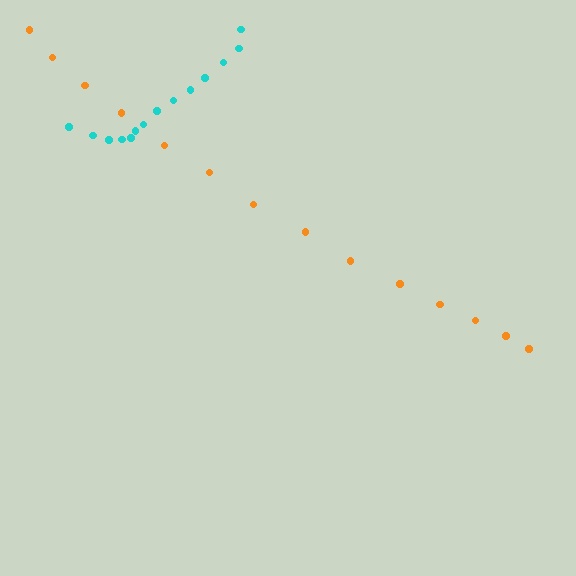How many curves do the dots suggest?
There are 2 distinct paths.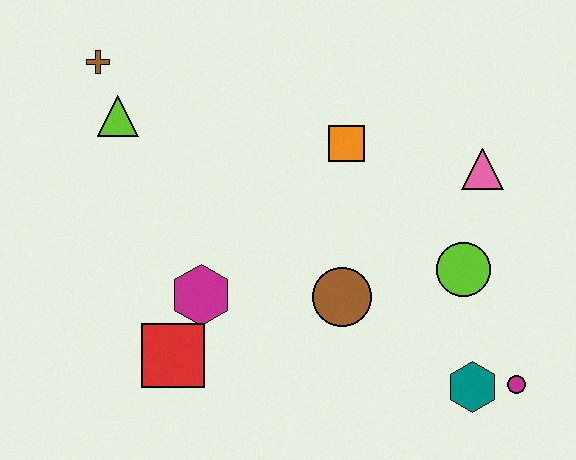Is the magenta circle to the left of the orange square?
No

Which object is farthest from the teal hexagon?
The brown cross is farthest from the teal hexagon.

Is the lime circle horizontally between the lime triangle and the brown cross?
No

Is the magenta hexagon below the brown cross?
Yes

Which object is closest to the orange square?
The pink triangle is closest to the orange square.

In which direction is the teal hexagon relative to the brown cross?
The teal hexagon is to the right of the brown cross.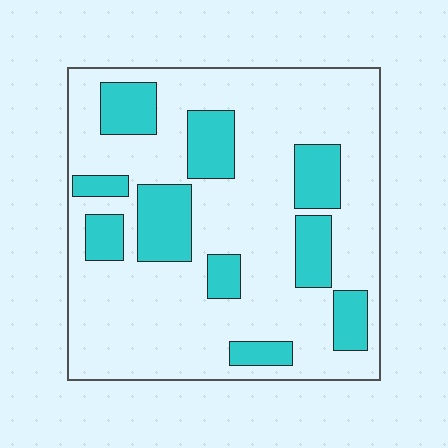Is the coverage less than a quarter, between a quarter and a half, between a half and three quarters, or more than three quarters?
Between a quarter and a half.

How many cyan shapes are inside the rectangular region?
10.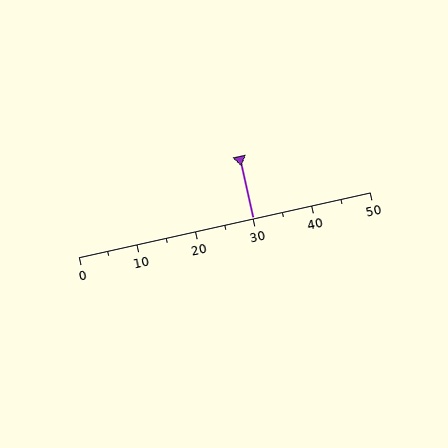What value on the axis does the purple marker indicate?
The marker indicates approximately 30.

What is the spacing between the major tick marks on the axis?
The major ticks are spaced 10 apart.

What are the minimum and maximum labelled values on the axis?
The axis runs from 0 to 50.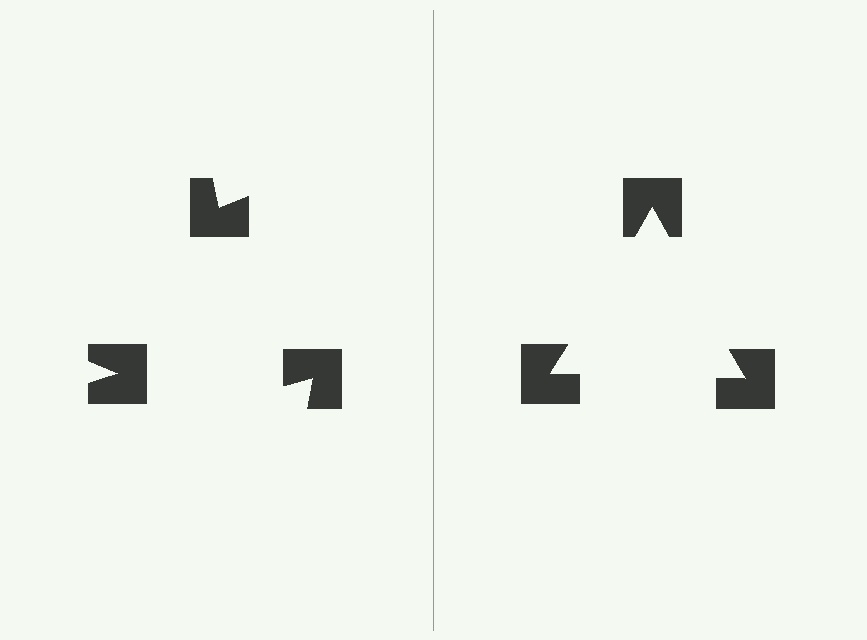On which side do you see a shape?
An illusory triangle appears on the right side. On the left side the wedge cuts are rotated, so no coherent shape forms.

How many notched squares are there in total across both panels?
6 — 3 on each side.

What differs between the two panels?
The notched squares are positioned identically on both sides; only the wedge orientations differ. On the right they align to a triangle; on the left they are misaligned.